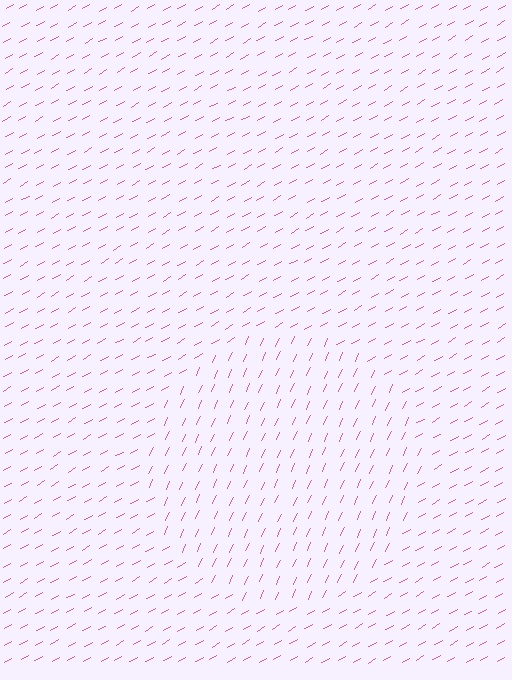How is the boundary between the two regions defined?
The boundary is defined purely by a change in line orientation (approximately 36 degrees difference). All lines are the same color and thickness.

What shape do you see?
I see a circle.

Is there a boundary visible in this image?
Yes, there is a texture boundary formed by a change in line orientation.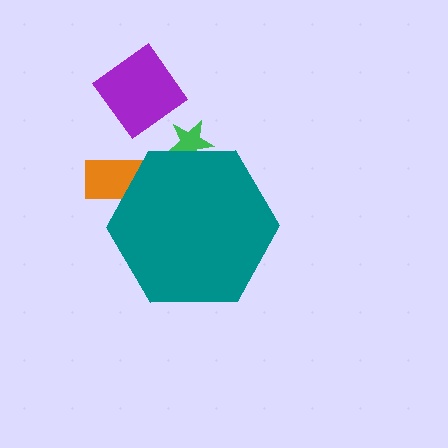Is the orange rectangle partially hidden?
Yes, the orange rectangle is partially hidden behind the teal hexagon.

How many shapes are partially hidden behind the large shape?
2 shapes are partially hidden.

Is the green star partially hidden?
Yes, the green star is partially hidden behind the teal hexagon.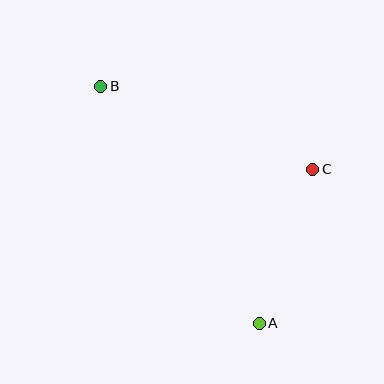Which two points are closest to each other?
Points A and C are closest to each other.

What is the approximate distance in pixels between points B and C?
The distance between B and C is approximately 228 pixels.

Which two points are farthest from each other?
Points A and B are farthest from each other.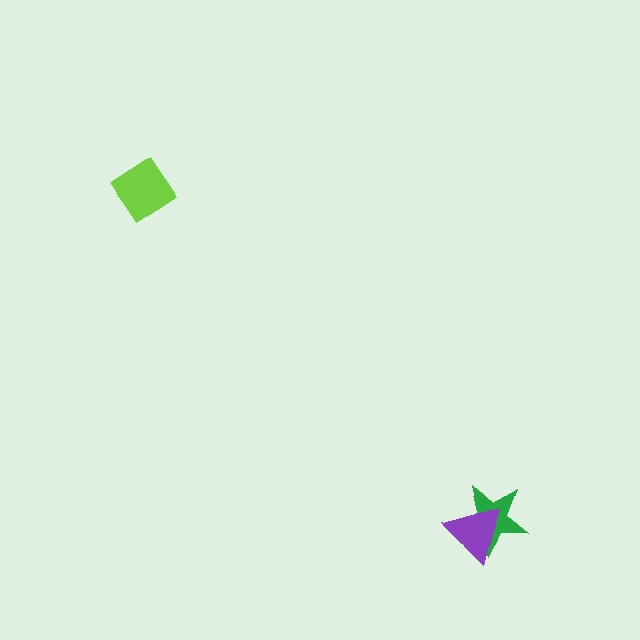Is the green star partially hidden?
Yes, it is partially covered by another shape.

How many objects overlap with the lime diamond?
0 objects overlap with the lime diamond.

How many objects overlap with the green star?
1 object overlaps with the green star.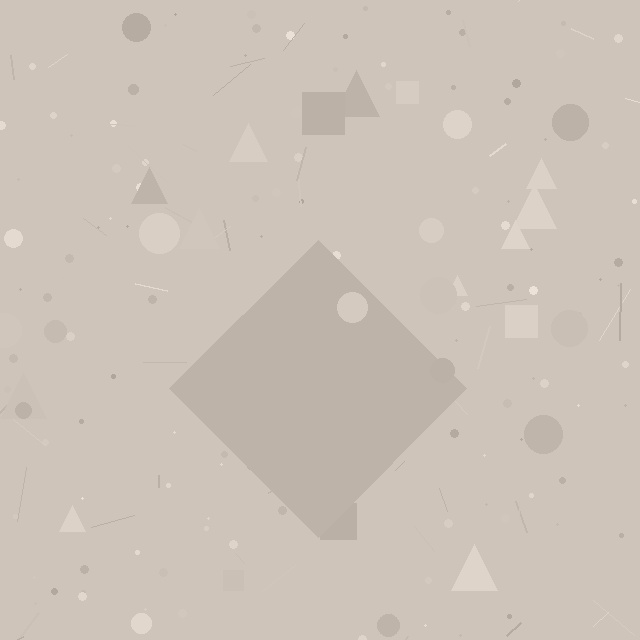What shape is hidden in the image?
A diamond is hidden in the image.